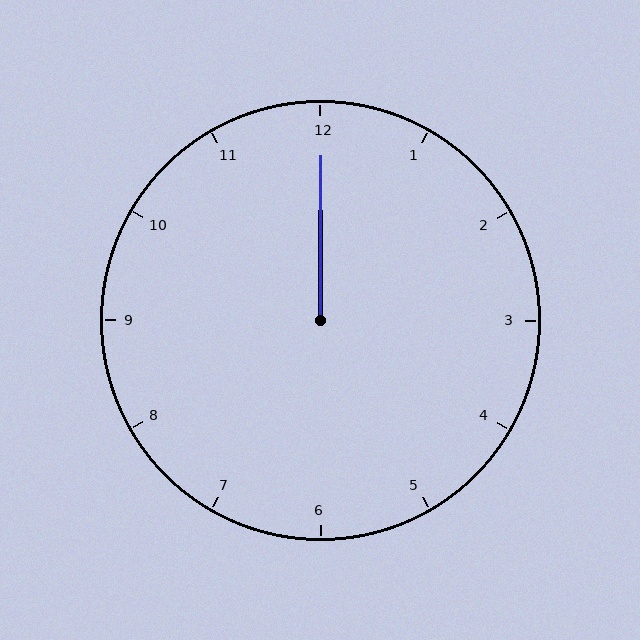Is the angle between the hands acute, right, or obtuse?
It is acute.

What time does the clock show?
12:00.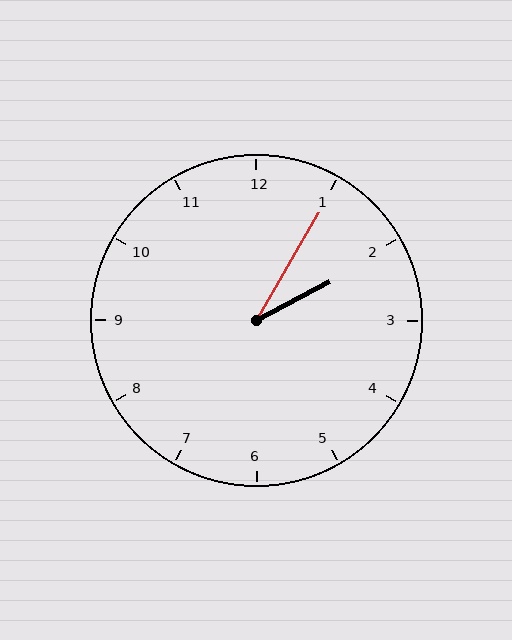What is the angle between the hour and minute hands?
Approximately 32 degrees.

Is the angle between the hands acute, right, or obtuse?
It is acute.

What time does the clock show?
2:05.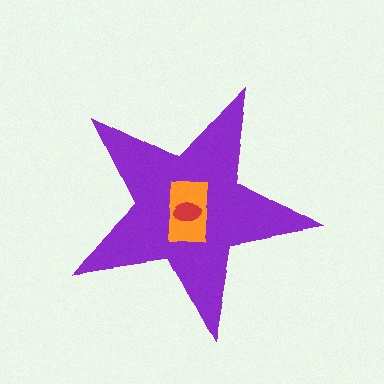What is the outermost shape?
The purple star.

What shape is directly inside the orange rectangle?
The red ellipse.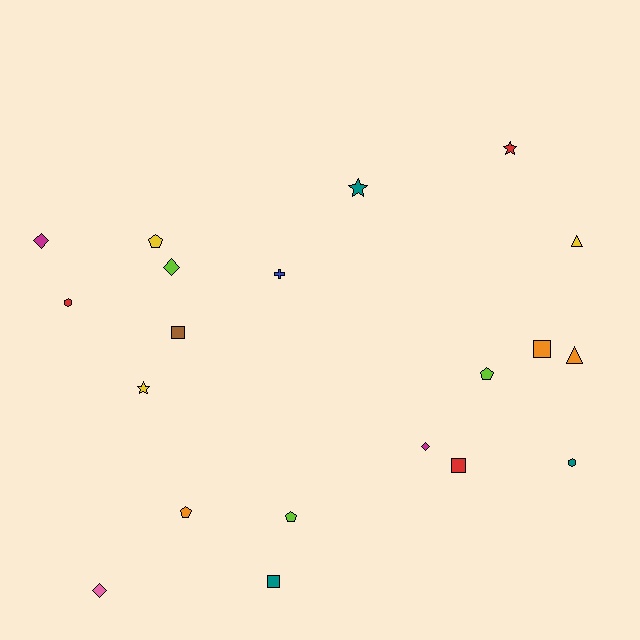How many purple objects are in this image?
There are no purple objects.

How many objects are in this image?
There are 20 objects.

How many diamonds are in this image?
There are 4 diamonds.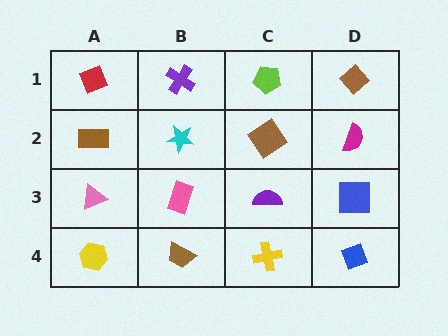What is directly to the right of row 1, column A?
A purple cross.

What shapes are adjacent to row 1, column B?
A cyan star (row 2, column B), a red diamond (row 1, column A), a lime pentagon (row 1, column C).